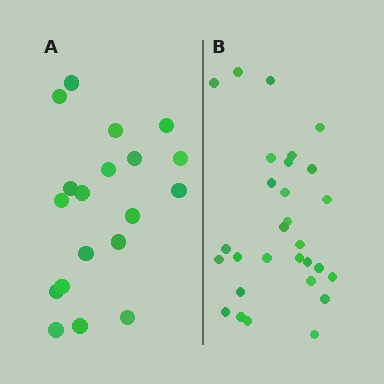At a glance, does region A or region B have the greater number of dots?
Region B (the right region) has more dots.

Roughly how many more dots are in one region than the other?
Region B has roughly 10 or so more dots than region A.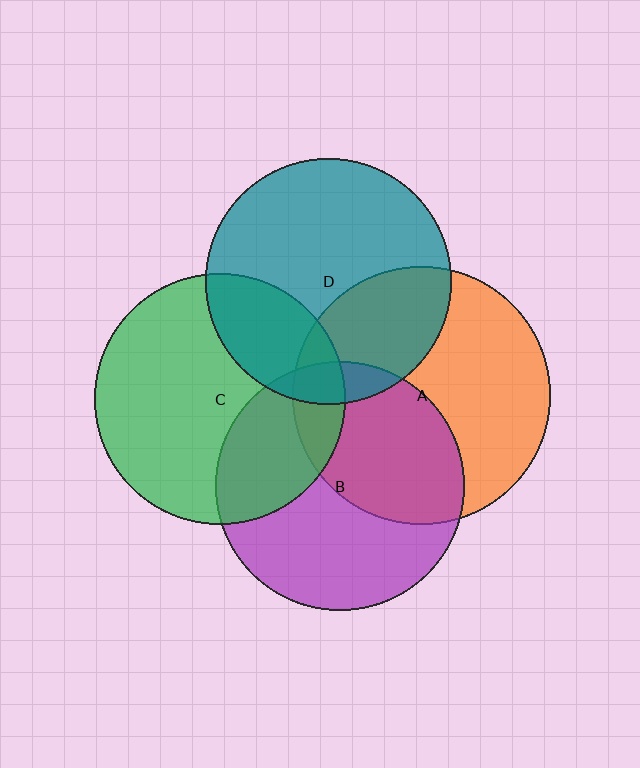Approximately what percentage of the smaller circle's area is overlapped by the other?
Approximately 30%.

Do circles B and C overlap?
Yes.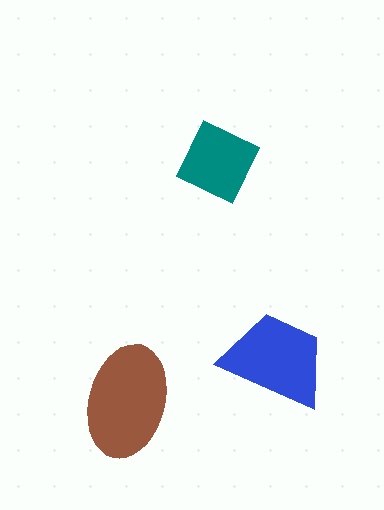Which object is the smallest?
The teal square.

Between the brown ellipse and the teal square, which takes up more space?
The brown ellipse.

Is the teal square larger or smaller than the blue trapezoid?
Smaller.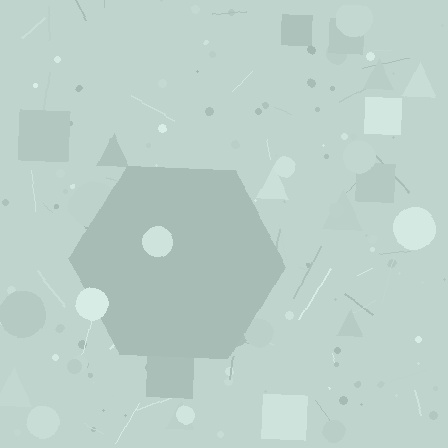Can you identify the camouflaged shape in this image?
The camouflaged shape is a hexagon.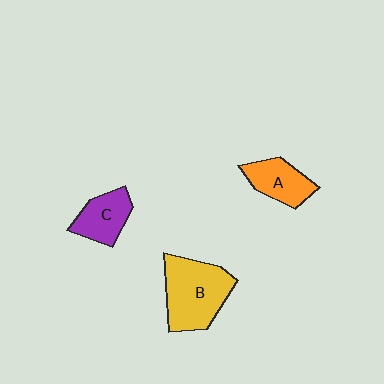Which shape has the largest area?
Shape B (yellow).